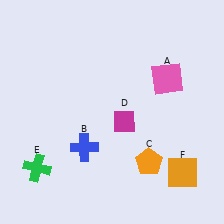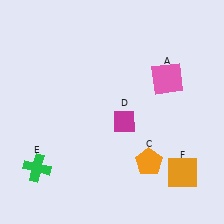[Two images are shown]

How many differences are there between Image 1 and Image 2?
There is 1 difference between the two images.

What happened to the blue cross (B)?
The blue cross (B) was removed in Image 2. It was in the bottom-left area of Image 1.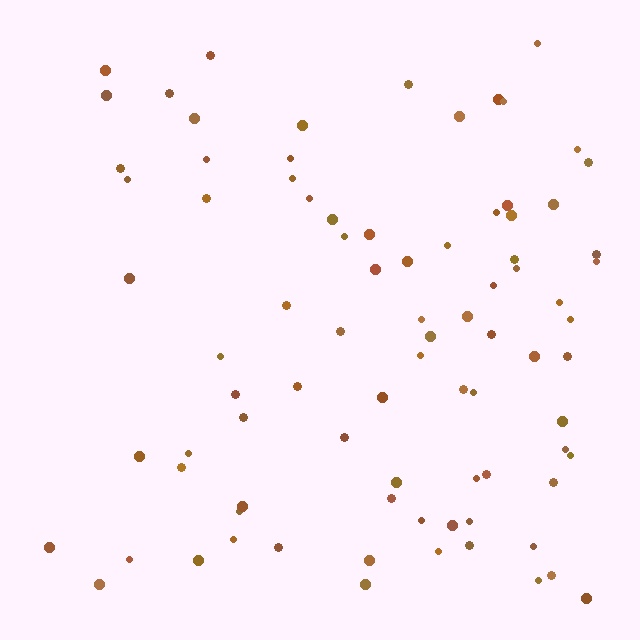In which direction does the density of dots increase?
From left to right, with the right side densest.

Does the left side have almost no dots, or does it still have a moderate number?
Still a moderate number, just noticeably fewer than the right.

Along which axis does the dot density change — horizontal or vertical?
Horizontal.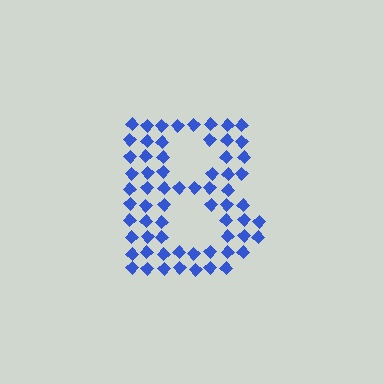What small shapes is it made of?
It is made of small diamonds.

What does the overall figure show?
The overall figure shows the letter B.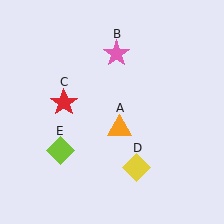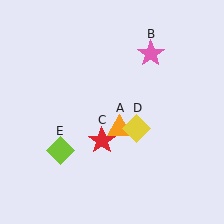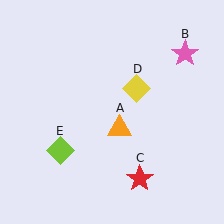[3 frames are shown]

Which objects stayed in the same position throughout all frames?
Orange triangle (object A) and lime diamond (object E) remained stationary.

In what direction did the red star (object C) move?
The red star (object C) moved down and to the right.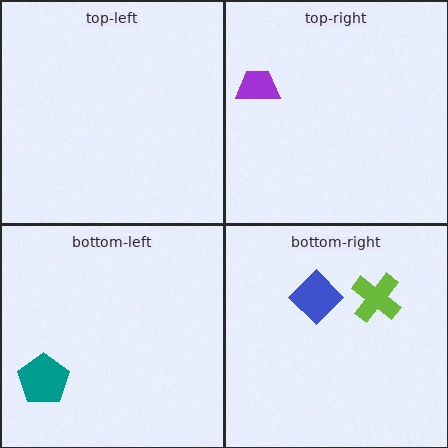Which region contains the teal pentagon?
The bottom-left region.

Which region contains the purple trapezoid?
The top-right region.